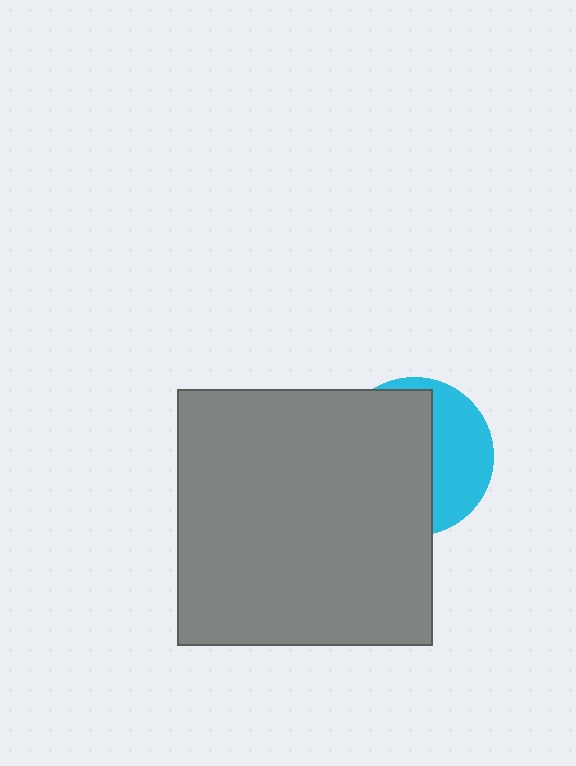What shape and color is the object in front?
The object in front is a gray square.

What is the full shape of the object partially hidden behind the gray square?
The partially hidden object is a cyan circle.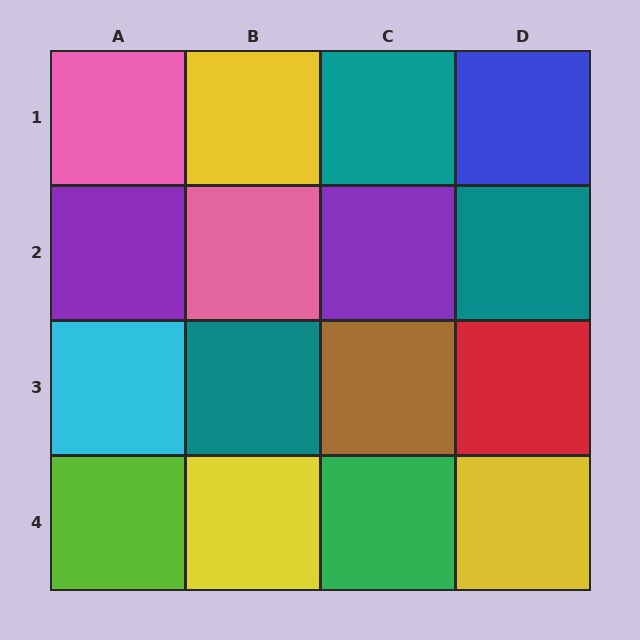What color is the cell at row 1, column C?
Teal.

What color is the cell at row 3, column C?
Brown.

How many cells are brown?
1 cell is brown.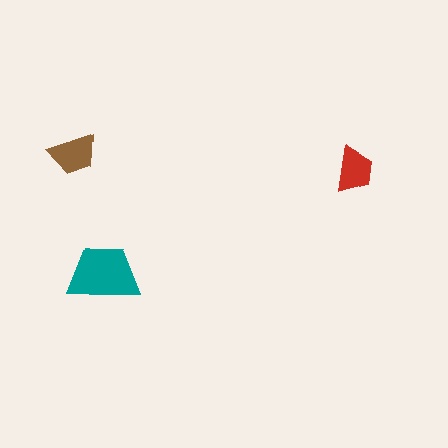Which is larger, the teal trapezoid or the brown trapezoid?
The teal one.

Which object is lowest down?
The teal trapezoid is bottommost.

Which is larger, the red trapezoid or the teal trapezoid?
The teal one.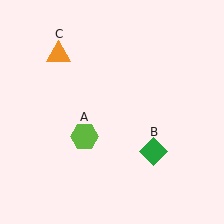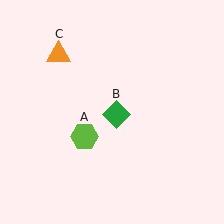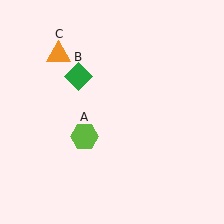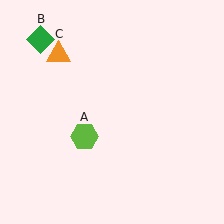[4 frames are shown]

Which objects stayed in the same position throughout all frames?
Lime hexagon (object A) and orange triangle (object C) remained stationary.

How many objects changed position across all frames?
1 object changed position: green diamond (object B).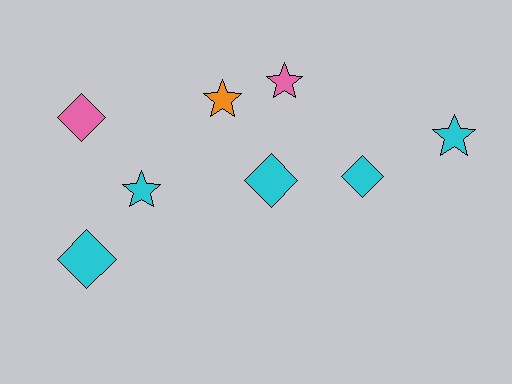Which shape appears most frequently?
Diamond, with 4 objects.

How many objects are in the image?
There are 8 objects.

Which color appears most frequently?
Cyan, with 5 objects.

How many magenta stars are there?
There are no magenta stars.